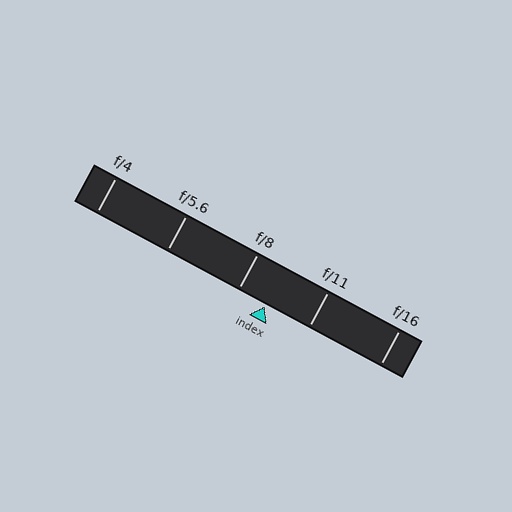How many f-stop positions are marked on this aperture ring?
There are 5 f-stop positions marked.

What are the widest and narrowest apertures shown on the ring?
The widest aperture shown is f/4 and the narrowest is f/16.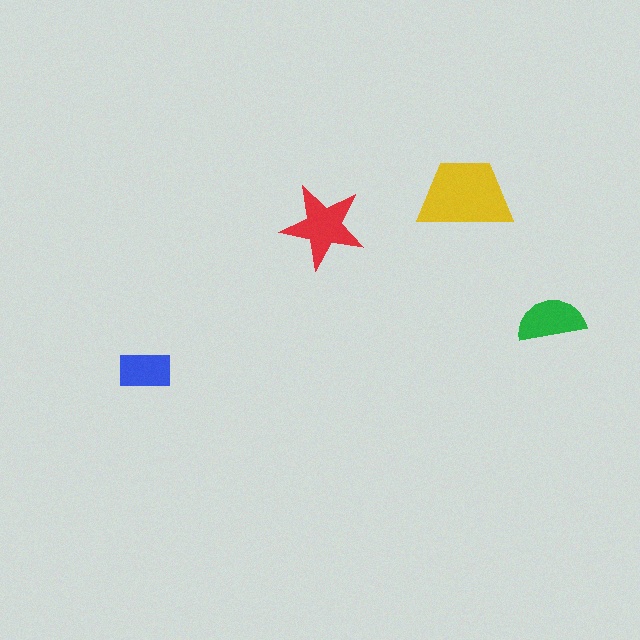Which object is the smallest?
The blue rectangle.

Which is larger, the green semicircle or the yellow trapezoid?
The yellow trapezoid.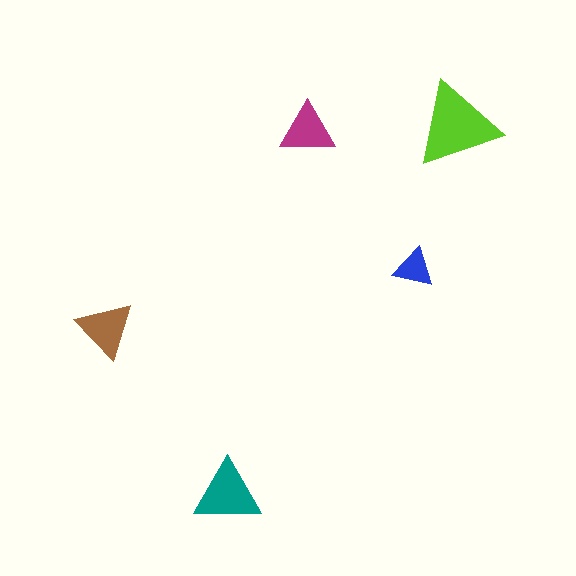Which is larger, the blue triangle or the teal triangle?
The teal one.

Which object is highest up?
The lime triangle is topmost.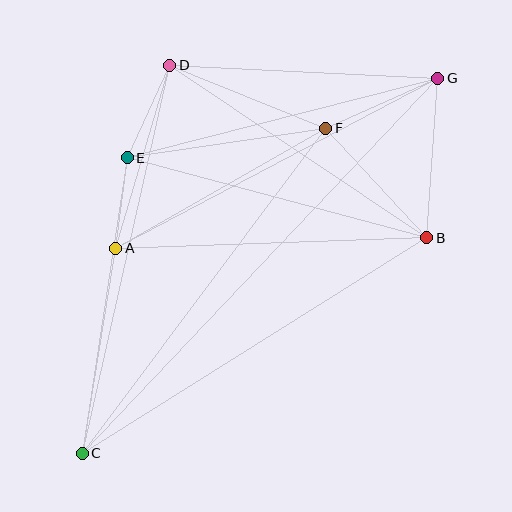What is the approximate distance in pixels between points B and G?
The distance between B and G is approximately 160 pixels.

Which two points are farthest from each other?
Points C and G are farthest from each other.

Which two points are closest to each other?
Points A and E are closest to each other.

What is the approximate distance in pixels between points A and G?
The distance between A and G is approximately 364 pixels.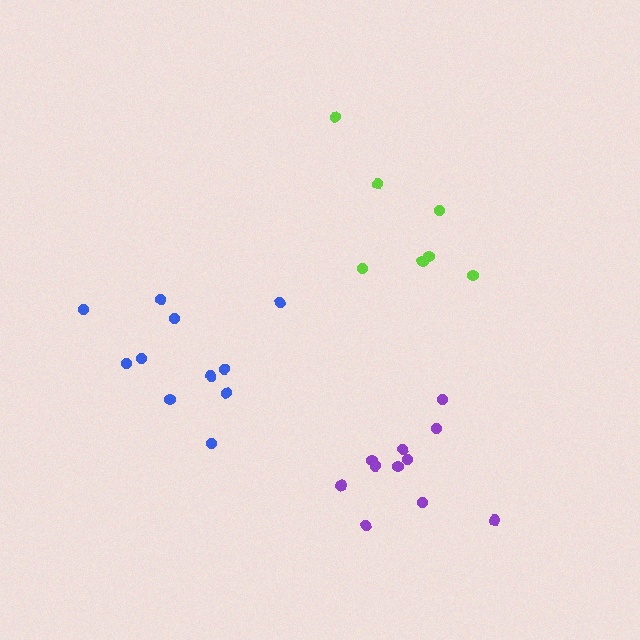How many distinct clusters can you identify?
There are 3 distinct clusters.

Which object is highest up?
The lime cluster is topmost.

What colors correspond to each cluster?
The clusters are colored: blue, purple, lime.